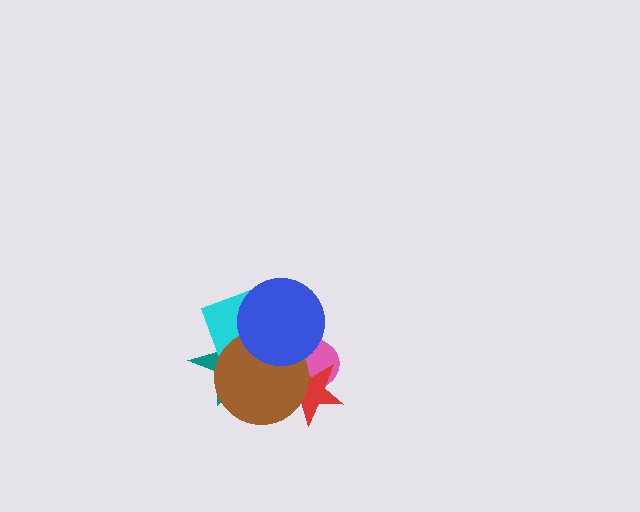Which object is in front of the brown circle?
The blue circle is in front of the brown circle.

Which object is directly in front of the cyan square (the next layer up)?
The pink ellipse is directly in front of the cyan square.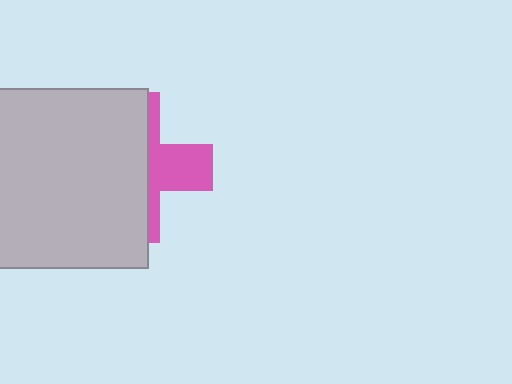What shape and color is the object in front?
The object in front is a light gray square.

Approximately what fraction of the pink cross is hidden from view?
Roughly 66% of the pink cross is hidden behind the light gray square.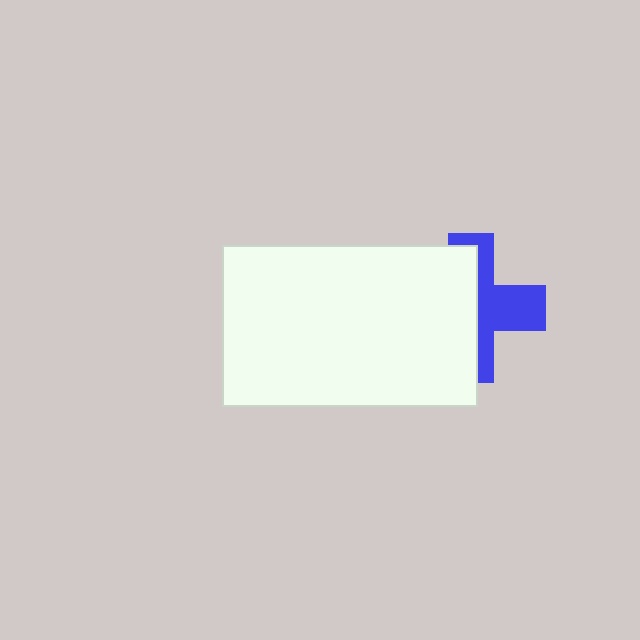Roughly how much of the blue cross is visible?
A small part of it is visible (roughly 44%).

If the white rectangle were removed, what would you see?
You would see the complete blue cross.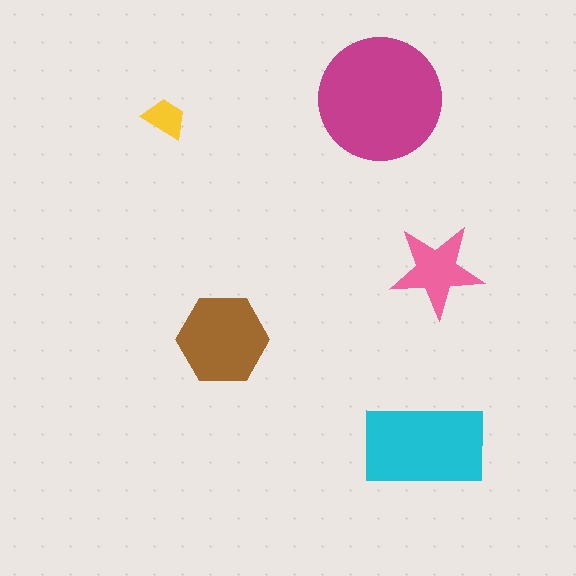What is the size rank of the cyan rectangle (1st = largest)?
2nd.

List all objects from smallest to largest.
The yellow trapezoid, the pink star, the brown hexagon, the cyan rectangle, the magenta circle.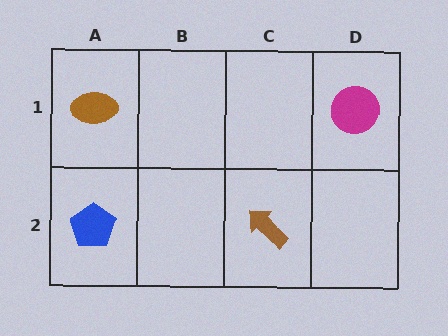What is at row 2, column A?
A blue pentagon.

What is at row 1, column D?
A magenta circle.